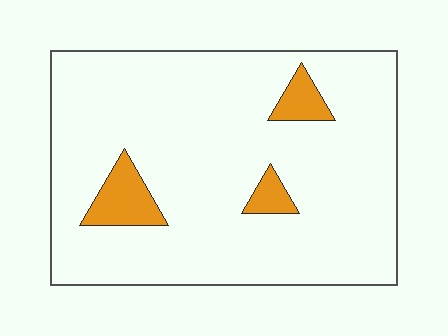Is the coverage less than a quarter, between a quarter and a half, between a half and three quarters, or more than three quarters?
Less than a quarter.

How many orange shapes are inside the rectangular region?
3.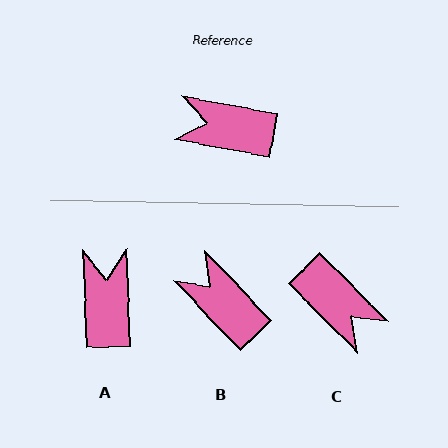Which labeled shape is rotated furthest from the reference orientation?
C, about 145 degrees away.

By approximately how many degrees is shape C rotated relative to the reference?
Approximately 145 degrees counter-clockwise.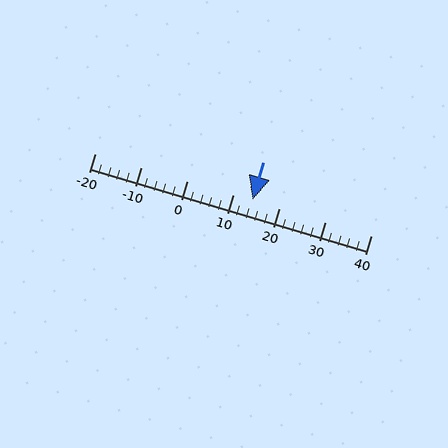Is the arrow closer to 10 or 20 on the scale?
The arrow is closer to 10.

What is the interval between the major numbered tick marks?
The major tick marks are spaced 10 units apart.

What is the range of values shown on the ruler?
The ruler shows values from -20 to 40.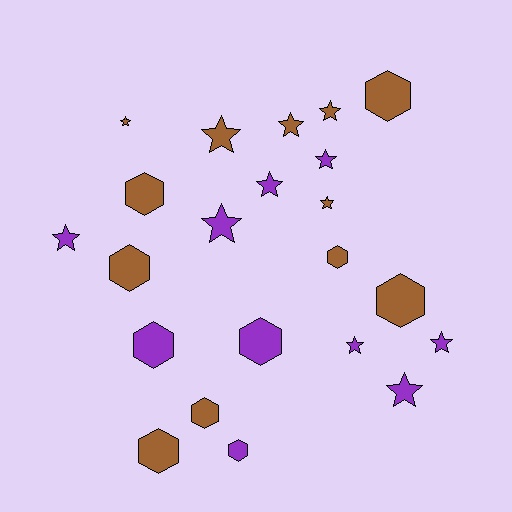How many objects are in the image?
There are 22 objects.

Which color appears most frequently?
Brown, with 12 objects.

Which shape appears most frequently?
Star, with 12 objects.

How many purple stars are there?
There are 7 purple stars.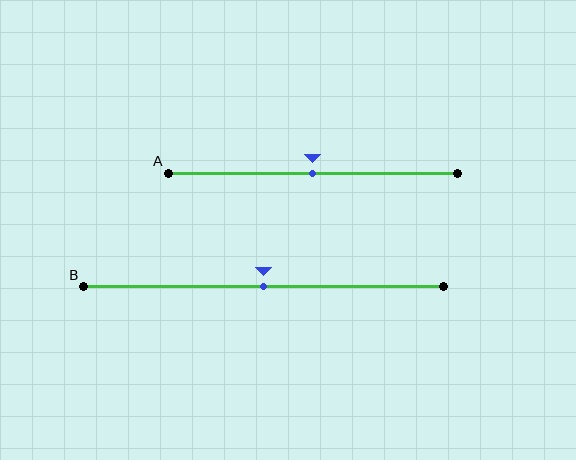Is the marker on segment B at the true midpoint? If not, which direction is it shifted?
Yes, the marker on segment B is at the true midpoint.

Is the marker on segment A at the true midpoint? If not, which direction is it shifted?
Yes, the marker on segment A is at the true midpoint.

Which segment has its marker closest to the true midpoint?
Segment A has its marker closest to the true midpoint.